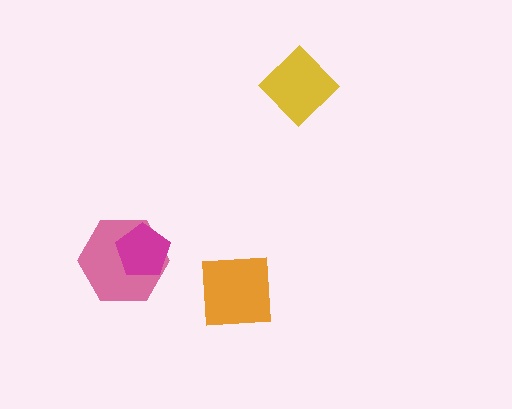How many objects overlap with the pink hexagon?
1 object overlaps with the pink hexagon.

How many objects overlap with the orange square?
0 objects overlap with the orange square.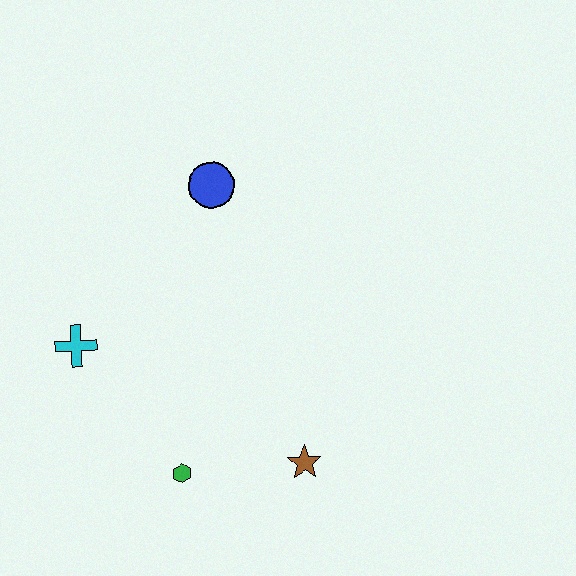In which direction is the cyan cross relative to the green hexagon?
The cyan cross is above the green hexagon.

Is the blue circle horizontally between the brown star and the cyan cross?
Yes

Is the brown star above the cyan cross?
No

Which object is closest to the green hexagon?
The brown star is closest to the green hexagon.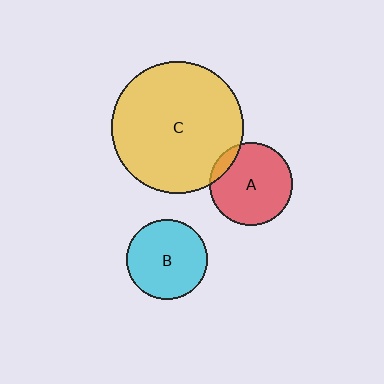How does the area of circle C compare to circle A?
Approximately 2.5 times.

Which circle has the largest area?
Circle C (yellow).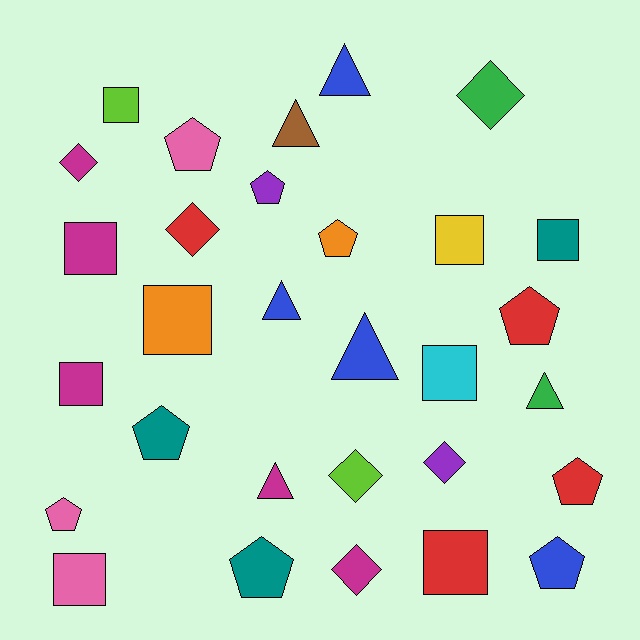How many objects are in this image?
There are 30 objects.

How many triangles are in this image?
There are 6 triangles.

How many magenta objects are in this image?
There are 5 magenta objects.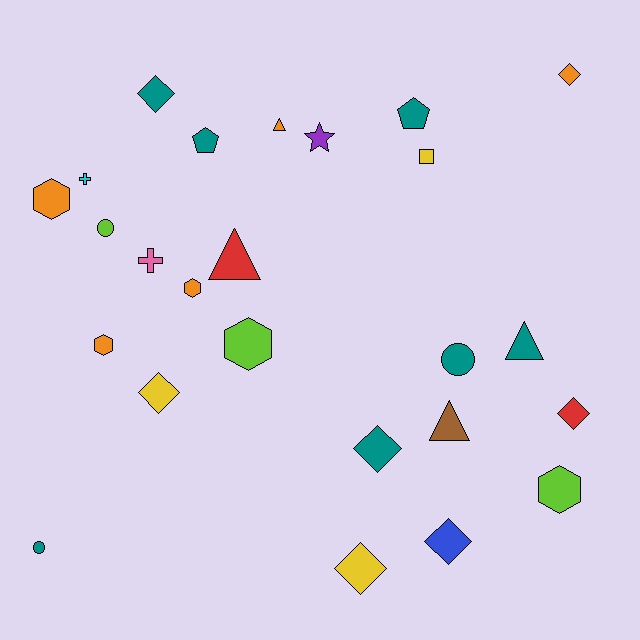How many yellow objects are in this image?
There are 3 yellow objects.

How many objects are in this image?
There are 25 objects.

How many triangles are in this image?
There are 4 triangles.